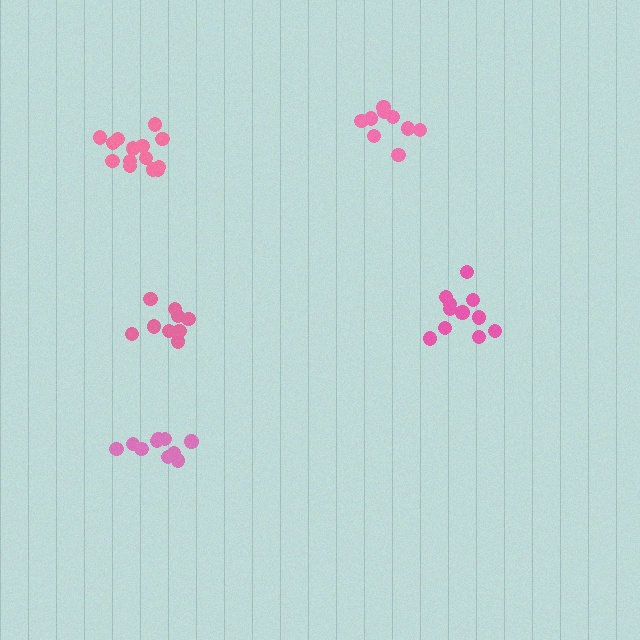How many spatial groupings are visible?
There are 5 spatial groupings.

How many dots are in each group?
Group 1: 9 dots, Group 2: 14 dots, Group 3: 9 dots, Group 4: 10 dots, Group 5: 11 dots (53 total).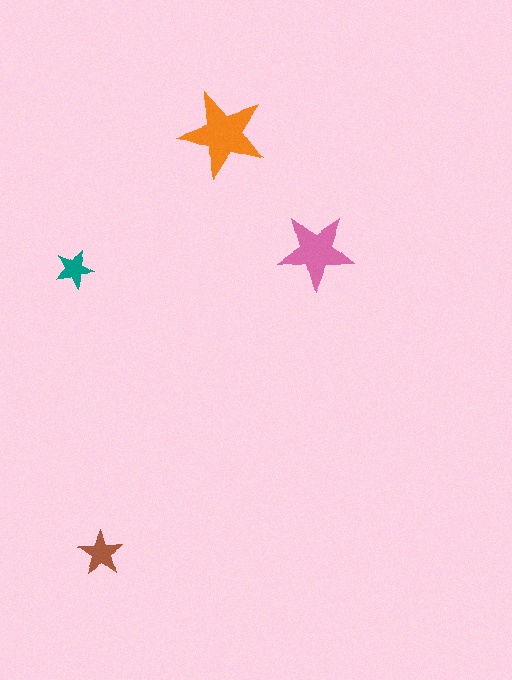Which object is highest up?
The orange star is topmost.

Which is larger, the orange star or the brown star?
The orange one.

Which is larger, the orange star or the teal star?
The orange one.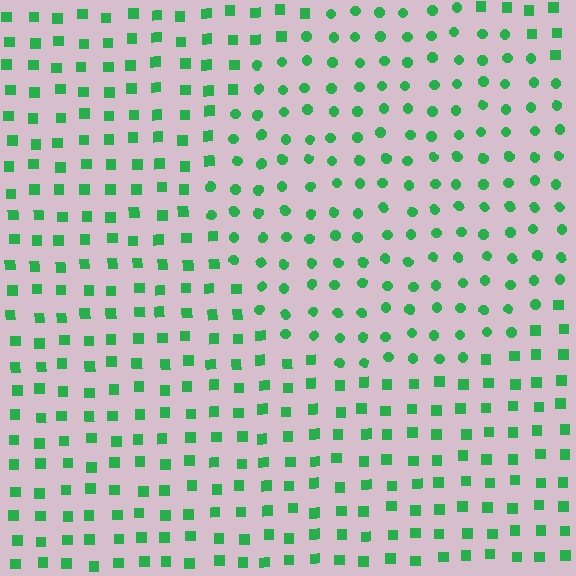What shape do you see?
I see a circle.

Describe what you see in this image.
The image is filled with small green elements arranged in a uniform grid. A circle-shaped region contains circles, while the surrounding area contains squares. The boundary is defined purely by the change in element shape.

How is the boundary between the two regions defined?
The boundary is defined by a change in element shape: circles inside vs. squares outside. All elements share the same color and spacing.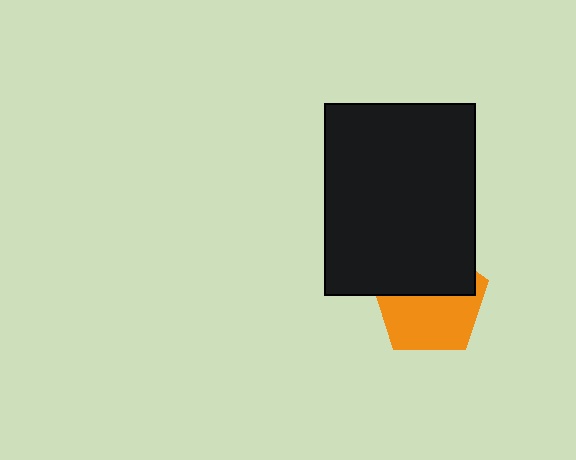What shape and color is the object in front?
The object in front is a black rectangle.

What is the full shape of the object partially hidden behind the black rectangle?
The partially hidden object is an orange pentagon.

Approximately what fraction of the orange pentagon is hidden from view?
Roughly 44% of the orange pentagon is hidden behind the black rectangle.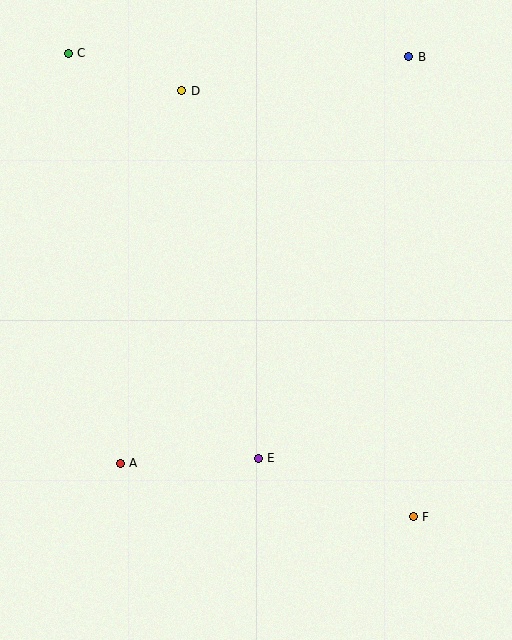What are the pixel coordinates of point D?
Point D is at (182, 91).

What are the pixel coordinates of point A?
Point A is at (120, 463).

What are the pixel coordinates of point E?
Point E is at (258, 458).